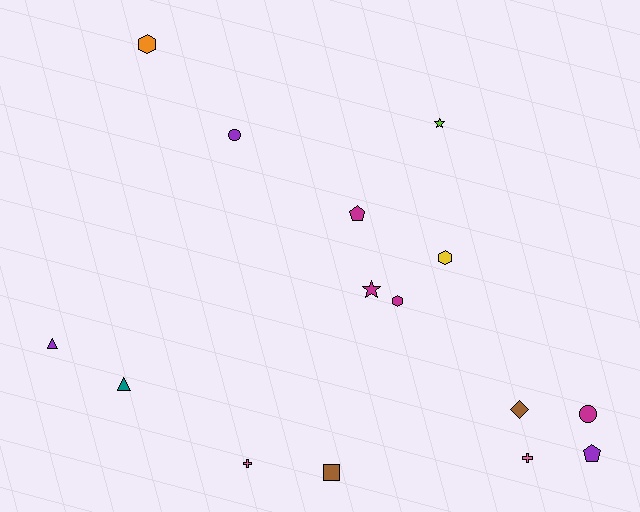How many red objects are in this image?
There are no red objects.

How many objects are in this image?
There are 15 objects.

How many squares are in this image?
There is 1 square.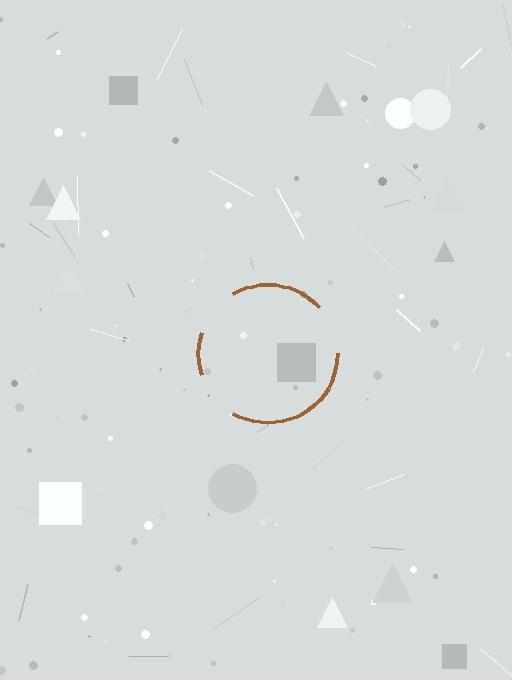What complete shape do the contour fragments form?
The contour fragments form a circle.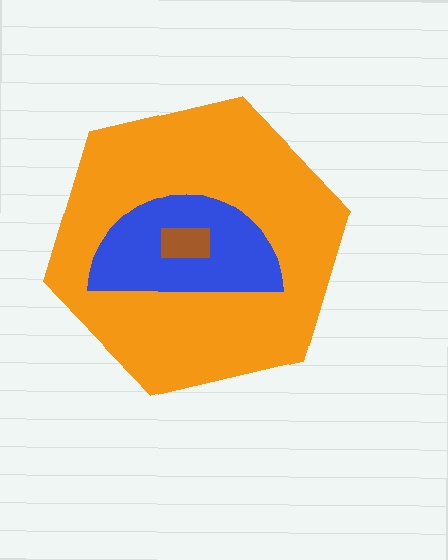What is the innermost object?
The brown rectangle.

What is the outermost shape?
The orange hexagon.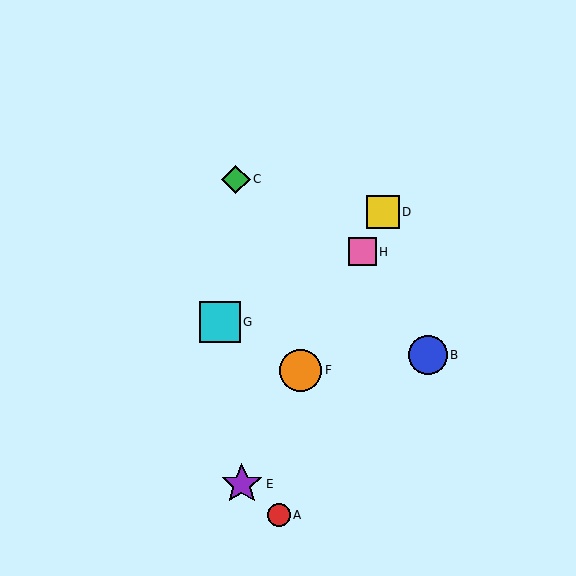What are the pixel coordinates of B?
Object B is at (428, 355).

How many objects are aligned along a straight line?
4 objects (D, E, F, H) are aligned along a straight line.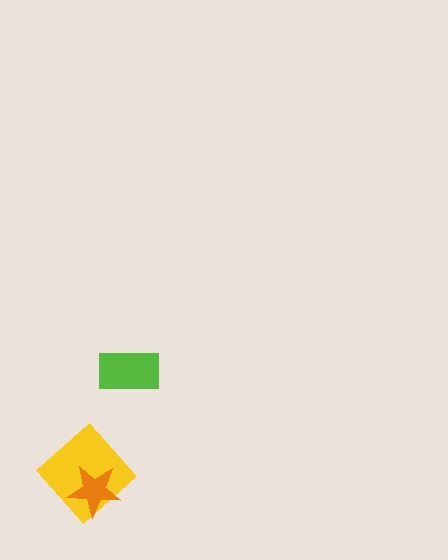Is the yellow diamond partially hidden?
Yes, it is partially covered by another shape.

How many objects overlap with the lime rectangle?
0 objects overlap with the lime rectangle.